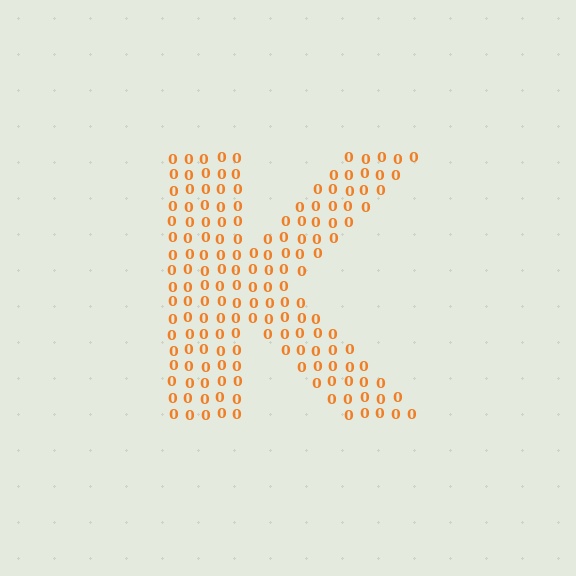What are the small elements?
The small elements are digit 0's.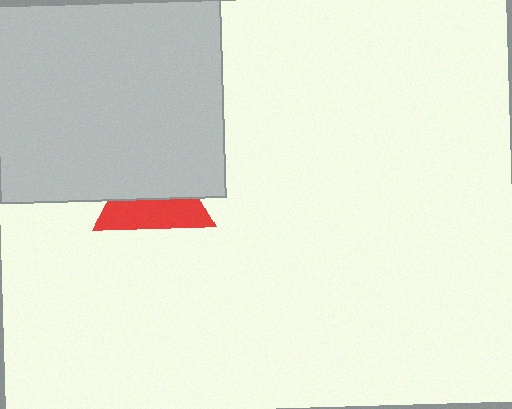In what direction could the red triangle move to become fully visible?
The red triangle could move down. That would shift it out from behind the light gray rectangle entirely.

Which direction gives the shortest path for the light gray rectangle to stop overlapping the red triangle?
Moving up gives the shortest separation.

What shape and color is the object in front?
The object in front is a light gray rectangle.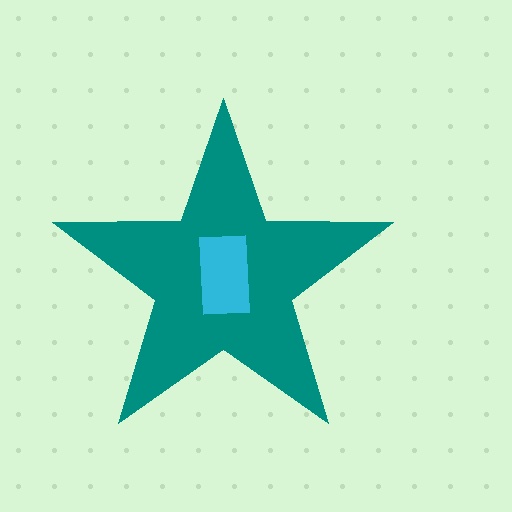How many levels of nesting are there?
2.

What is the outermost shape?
The teal star.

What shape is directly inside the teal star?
The cyan rectangle.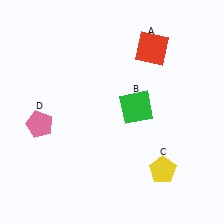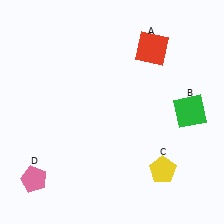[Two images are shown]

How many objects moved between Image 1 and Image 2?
2 objects moved between the two images.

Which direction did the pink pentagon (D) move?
The pink pentagon (D) moved down.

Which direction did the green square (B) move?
The green square (B) moved right.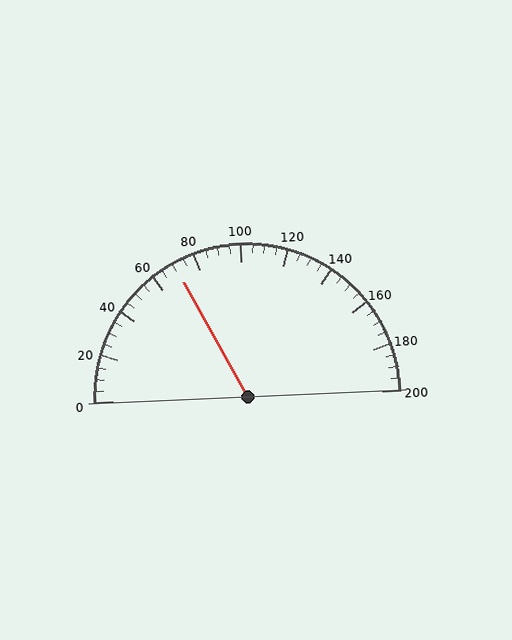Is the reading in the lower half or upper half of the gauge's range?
The reading is in the lower half of the range (0 to 200).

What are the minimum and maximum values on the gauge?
The gauge ranges from 0 to 200.